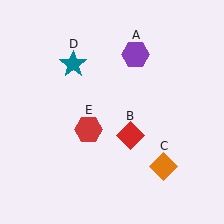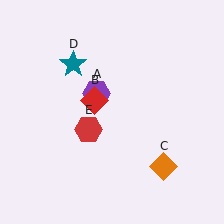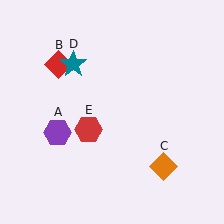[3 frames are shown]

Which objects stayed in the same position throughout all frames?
Orange diamond (object C) and teal star (object D) and red hexagon (object E) remained stationary.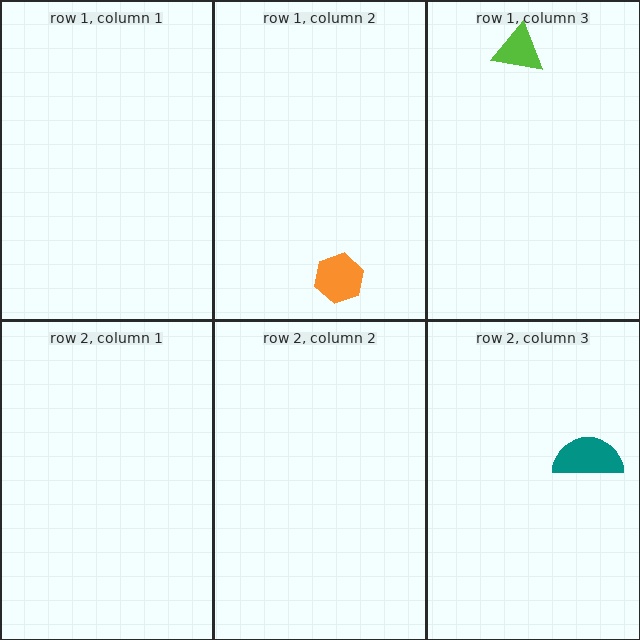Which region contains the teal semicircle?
The row 2, column 3 region.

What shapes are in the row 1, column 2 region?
The orange hexagon.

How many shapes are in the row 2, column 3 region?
1.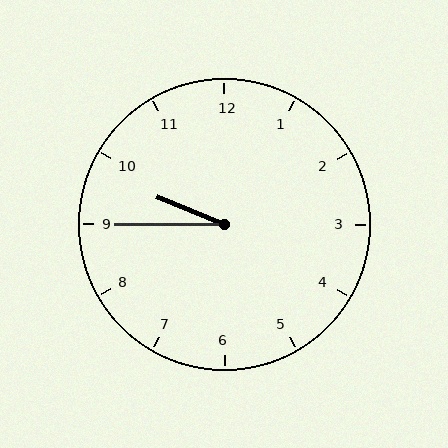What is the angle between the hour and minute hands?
Approximately 22 degrees.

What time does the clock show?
9:45.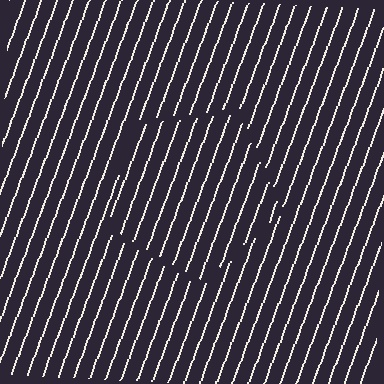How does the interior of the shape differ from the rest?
The interior of the shape contains the same grating, shifted by half a period — the contour is defined by the phase discontinuity where line-ends from the inner and outer gratings abut.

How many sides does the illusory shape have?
5 sides — the line-ends trace a pentagon.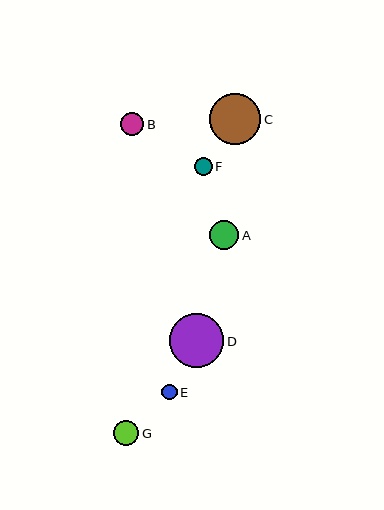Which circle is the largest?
Circle D is the largest with a size of approximately 54 pixels.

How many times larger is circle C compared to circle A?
Circle C is approximately 1.8 times the size of circle A.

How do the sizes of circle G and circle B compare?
Circle G and circle B are approximately the same size.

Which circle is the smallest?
Circle E is the smallest with a size of approximately 16 pixels.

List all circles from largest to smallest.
From largest to smallest: D, C, A, G, B, F, E.